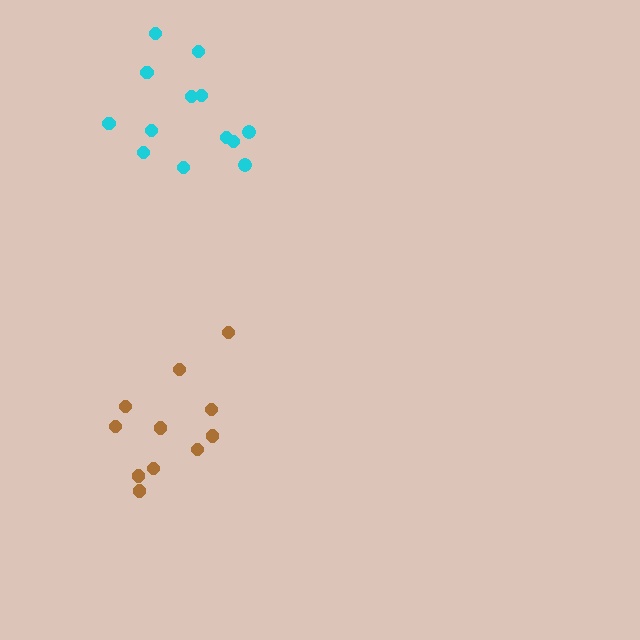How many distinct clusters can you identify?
There are 2 distinct clusters.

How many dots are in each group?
Group 1: 11 dots, Group 2: 13 dots (24 total).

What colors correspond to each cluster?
The clusters are colored: brown, cyan.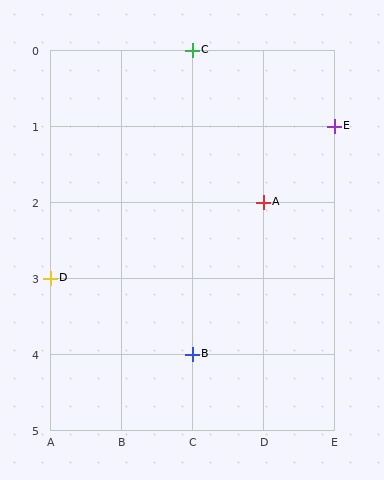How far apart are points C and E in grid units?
Points C and E are 2 columns and 1 row apart (about 2.2 grid units diagonally).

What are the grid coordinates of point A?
Point A is at grid coordinates (D, 2).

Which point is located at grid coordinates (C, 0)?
Point C is at (C, 0).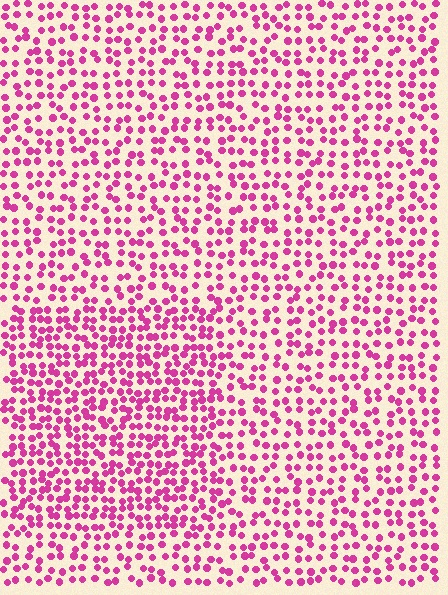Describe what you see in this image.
The image contains small magenta elements arranged at two different densities. A rectangle-shaped region is visible where the elements are more densely packed than the surrounding area.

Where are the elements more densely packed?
The elements are more densely packed inside the rectangle boundary.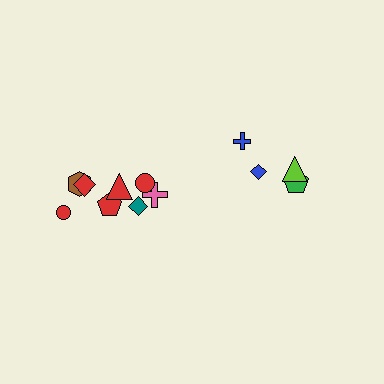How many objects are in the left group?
There are 8 objects.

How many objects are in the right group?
There are 4 objects.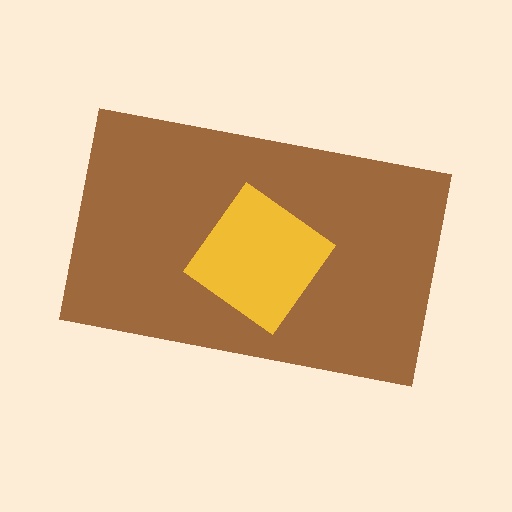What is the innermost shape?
The yellow diamond.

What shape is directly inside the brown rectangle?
The yellow diamond.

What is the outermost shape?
The brown rectangle.